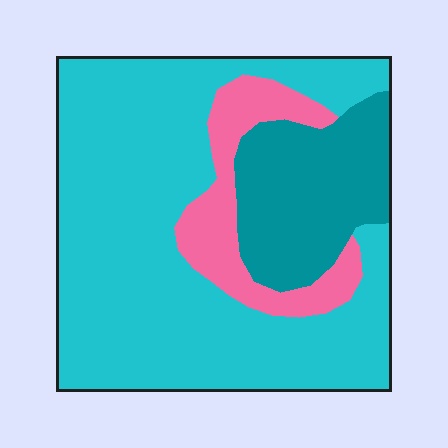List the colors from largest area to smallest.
From largest to smallest: cyan, teal, pink.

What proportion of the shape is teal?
Teal covers 20% of the shape.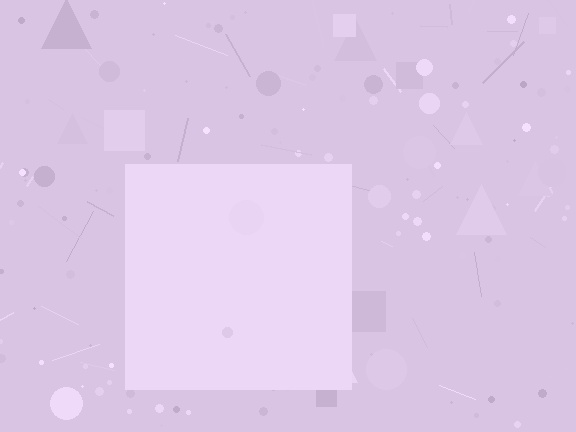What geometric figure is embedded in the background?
A square is embedded in the background.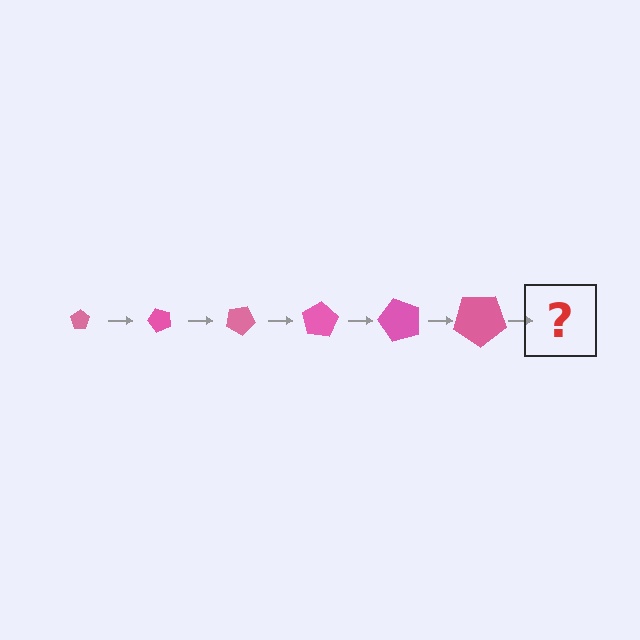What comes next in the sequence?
The next element should be a pentagon, larger than the previous one and rotated 300 degrees from the start.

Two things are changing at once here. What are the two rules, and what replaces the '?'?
The two rules are that the pentagon grows larger each step and it rotates 50 degrees each step. The '?' should be a pentagon, larger than the previous one and rotated 300 degrees from the start.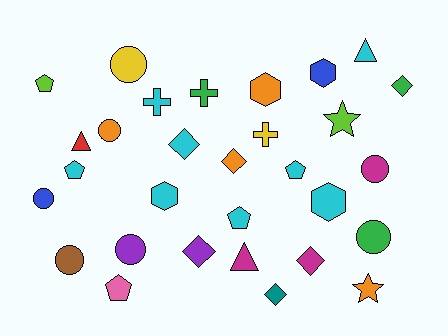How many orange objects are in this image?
There are 4 orange objects.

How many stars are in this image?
There are 2 stars.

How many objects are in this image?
There are 30 objects.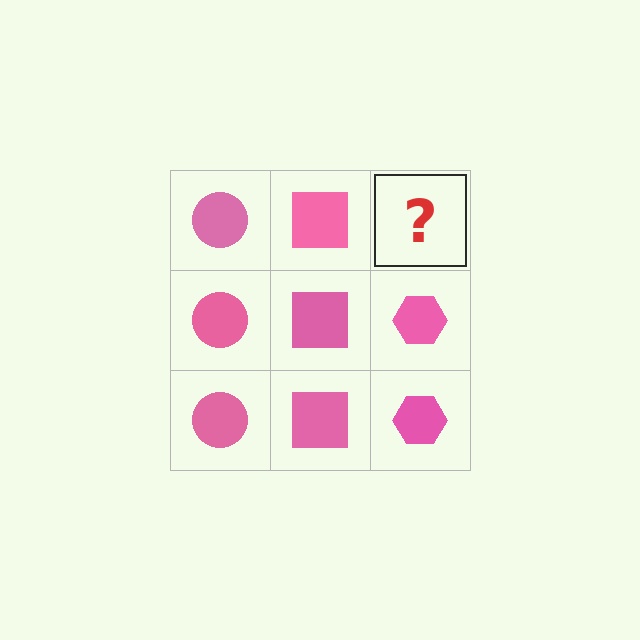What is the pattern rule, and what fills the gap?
The rule is that each column has a consistent shape. The gap should be filled with a pink hexagon.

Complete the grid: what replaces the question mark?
The question mark should be replaced with a pink hexagon.